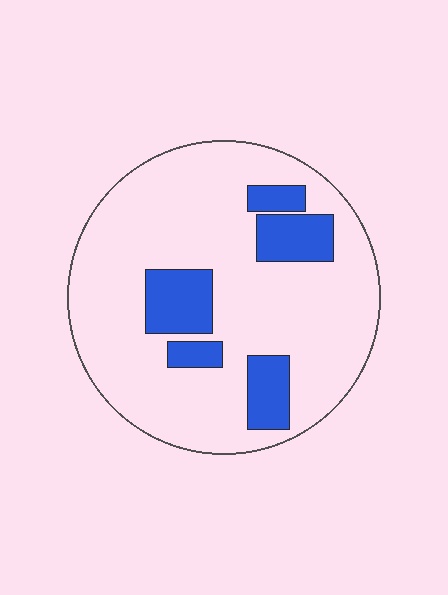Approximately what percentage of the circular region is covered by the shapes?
Approximately 20%.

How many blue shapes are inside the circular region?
5.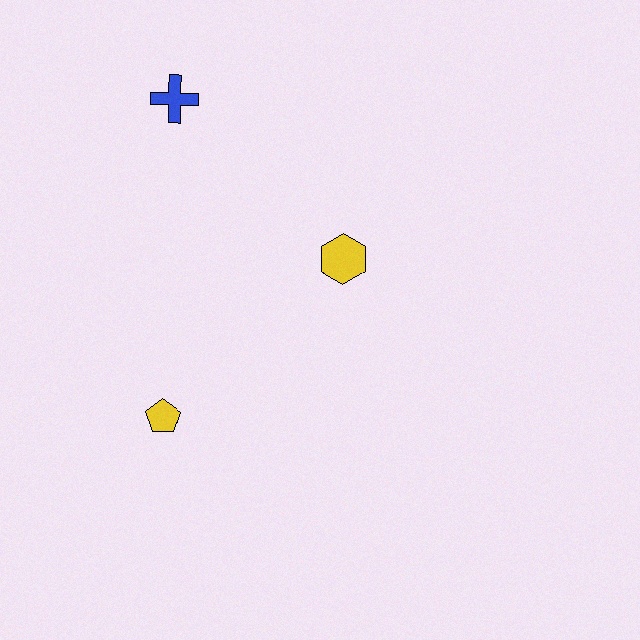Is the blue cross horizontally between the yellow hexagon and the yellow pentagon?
Yes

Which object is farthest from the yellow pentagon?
The blue cross is farthest from the yellow pentagon.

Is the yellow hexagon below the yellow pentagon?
No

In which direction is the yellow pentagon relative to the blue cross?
The yellow pentagon is below the blue cross.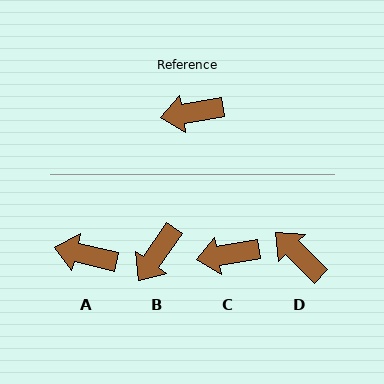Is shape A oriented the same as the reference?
No, it is off by about 22 degrees.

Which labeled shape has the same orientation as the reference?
C.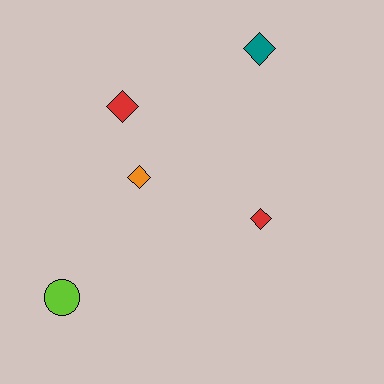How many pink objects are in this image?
There are no pink objects.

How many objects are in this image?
There are 5 objects.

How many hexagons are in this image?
There are no hexagons.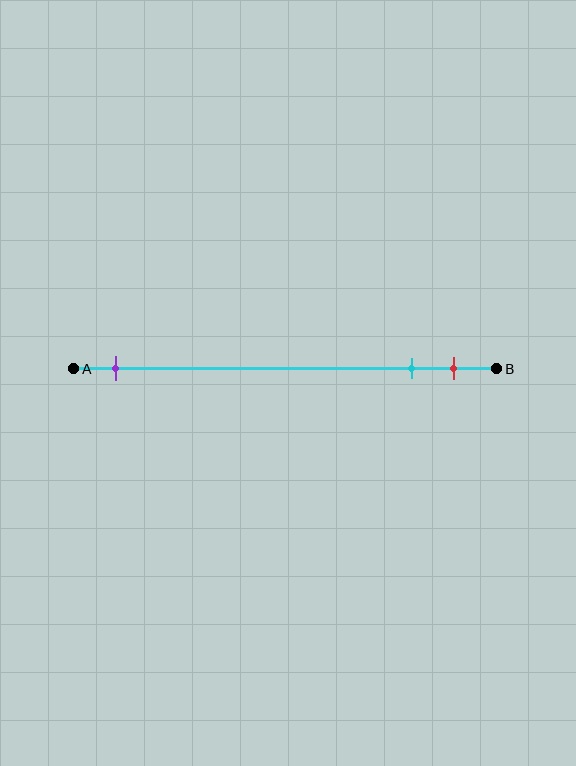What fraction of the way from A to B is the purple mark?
The purple mark is approximately 10% (0.1) of the way from A to B.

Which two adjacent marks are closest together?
The cyan and red marks are the closest adjacent pair.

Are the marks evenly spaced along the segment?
No, the marks are not evenly spaced.